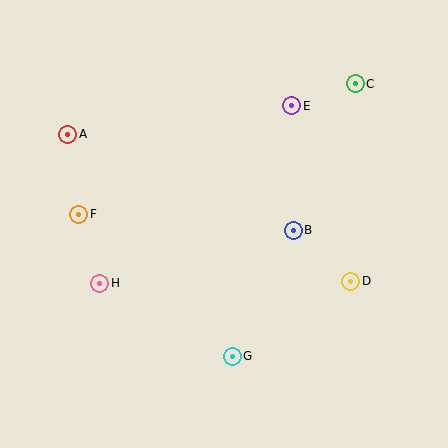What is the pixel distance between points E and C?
The distance between E and C is 68 pixels.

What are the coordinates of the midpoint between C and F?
The midpoint between C and F is at (217, 149).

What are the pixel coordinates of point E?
Point E is at (292, 106).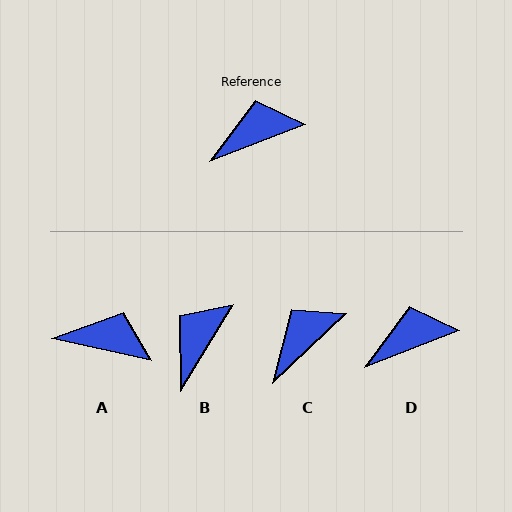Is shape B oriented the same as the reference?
No, it is off by about 38 degrees.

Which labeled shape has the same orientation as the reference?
D.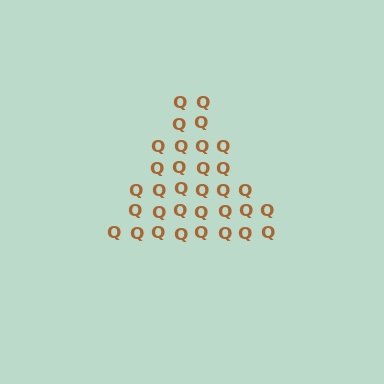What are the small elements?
The small elements are letter Q's.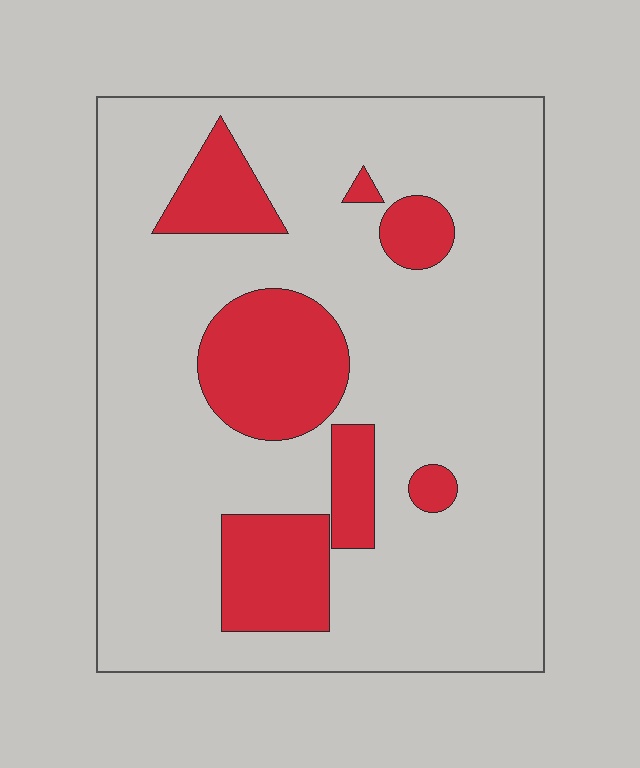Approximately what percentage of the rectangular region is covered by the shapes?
Approximately 20%.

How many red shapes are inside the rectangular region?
7.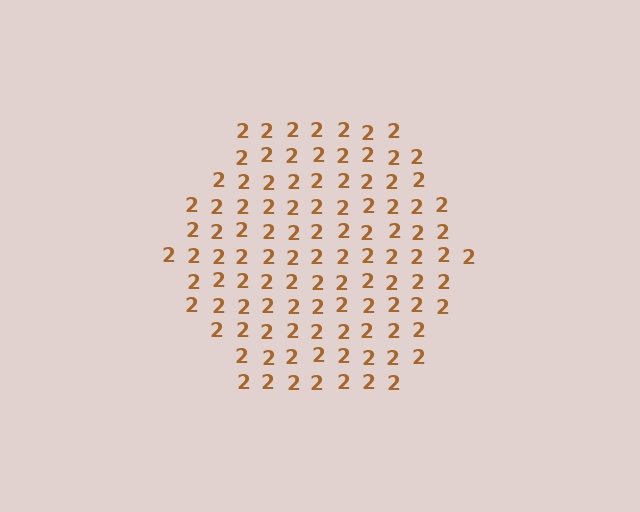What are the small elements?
The small elements are digit 2's.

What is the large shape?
The large shape is a hexagon.